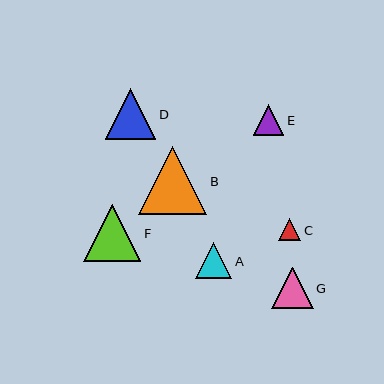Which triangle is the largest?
Triangle B is the largest with a size of approximately 68 pixels.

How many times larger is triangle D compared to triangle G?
Triangle D is approximately 1.2 times the size of triangle G.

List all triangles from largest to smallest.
From largest to smallest: B, F, D, G, A, E, C.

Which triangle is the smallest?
Triangle C is the smallest with a size of approximately 23 pixels.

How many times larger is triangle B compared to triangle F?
Triangle B is approximately 1.2 times the size of triangle F.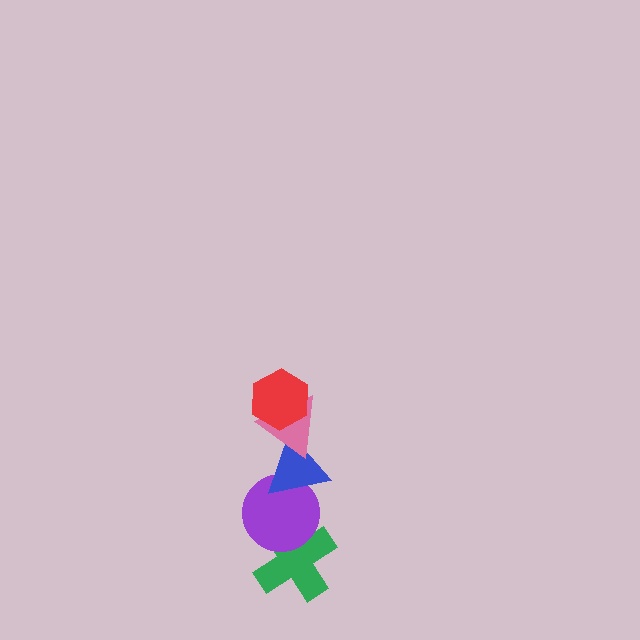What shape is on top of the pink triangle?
The red hexagon is on top of the pink triangle.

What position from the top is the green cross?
The green cross is 5th from the top.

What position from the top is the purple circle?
The purple circle is 4th from the top.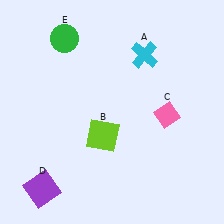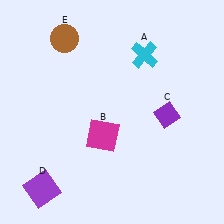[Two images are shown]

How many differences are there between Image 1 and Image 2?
There are 3 differences between the two images.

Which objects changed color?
B changed from lime to magenta. C changed from pink to purple. E changed from green to brown.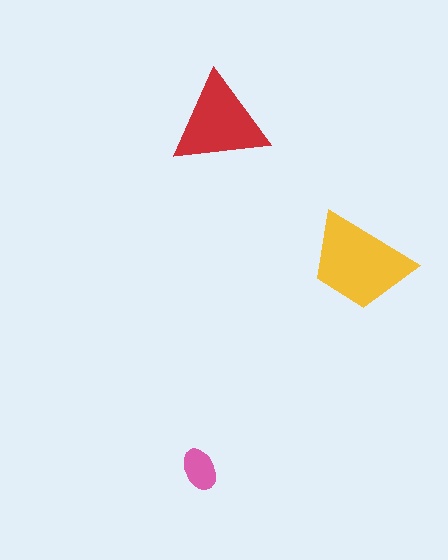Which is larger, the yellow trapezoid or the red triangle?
The yellow trapezoid.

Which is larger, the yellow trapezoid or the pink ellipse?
The yellow trapezoid.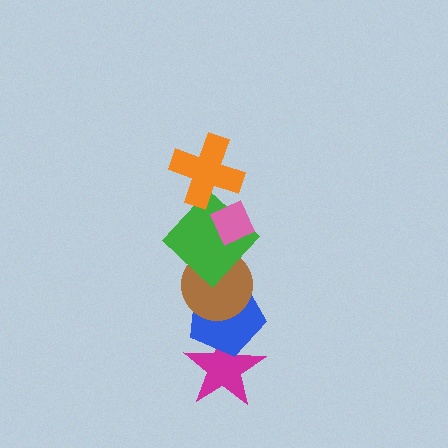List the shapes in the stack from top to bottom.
From top to bottom: the pink diamond, the orange cross, the green diamond, the brown circle, the blue pentagon, the magenta star.